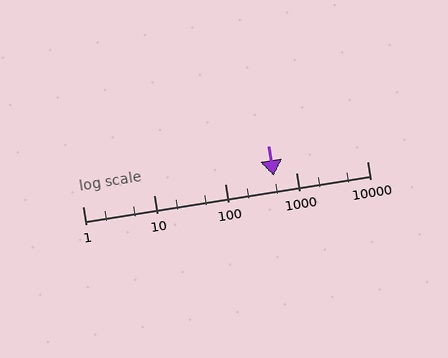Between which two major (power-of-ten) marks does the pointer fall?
The pointer is between 100 and 1000.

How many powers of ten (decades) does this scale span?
The scale spans 4 decades, from 1 to 10000.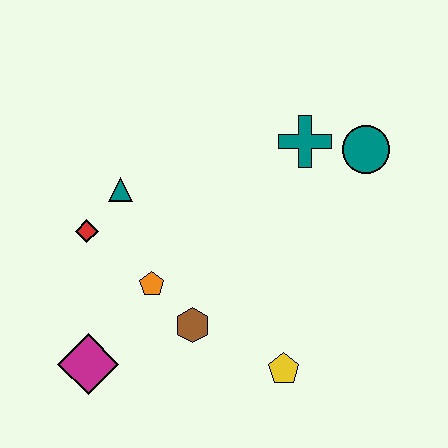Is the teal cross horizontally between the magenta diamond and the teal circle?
Yes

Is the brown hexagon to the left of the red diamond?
No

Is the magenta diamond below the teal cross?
Yes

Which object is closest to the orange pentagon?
The brown hexagon is closest to the orange pentagon.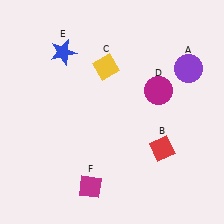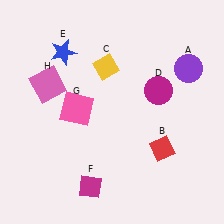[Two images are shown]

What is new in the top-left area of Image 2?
A pink square (H) was added in the top-left area of Image 2.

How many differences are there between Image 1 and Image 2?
There are 2 differences between the two images.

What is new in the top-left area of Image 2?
A pink square (G) was added in the top-left area of Image 2.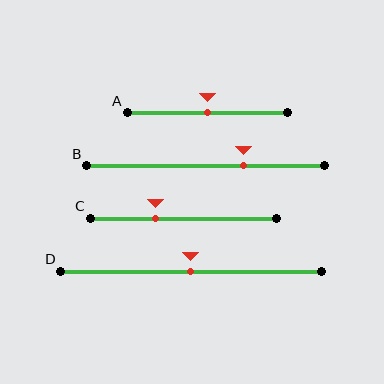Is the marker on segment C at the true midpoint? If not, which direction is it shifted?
No, the marker on segment C is shifted to the left by about 15% of the segment length.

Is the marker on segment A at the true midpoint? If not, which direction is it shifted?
Yes, the marker on segment A is at the true midpoint.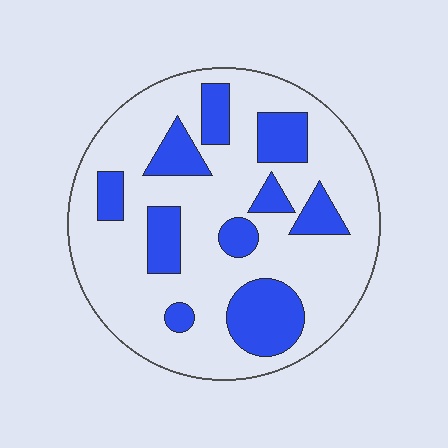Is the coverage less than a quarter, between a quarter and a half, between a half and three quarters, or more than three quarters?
Between a quarter and a half.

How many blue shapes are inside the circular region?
10.